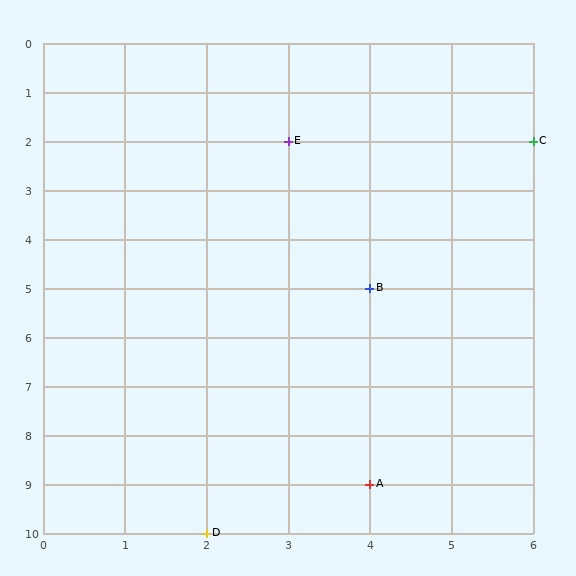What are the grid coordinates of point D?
Point D is at grid coordinates (2, 10).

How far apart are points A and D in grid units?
Points A and D are 2 columns and 1 row apart (about 2.2 grid units diagonally).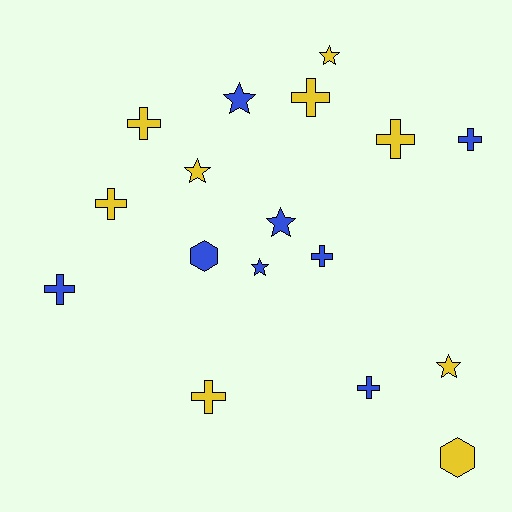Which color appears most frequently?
Yellow, with 9 objects.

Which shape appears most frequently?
Cross, with 9 objects.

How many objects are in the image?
There are 17 objects.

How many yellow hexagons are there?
There is 1 yellow hexagon.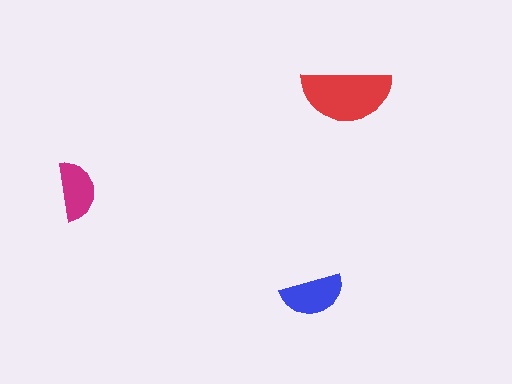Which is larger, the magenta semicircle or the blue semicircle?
The blue one.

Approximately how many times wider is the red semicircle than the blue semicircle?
About 1.5 times wider.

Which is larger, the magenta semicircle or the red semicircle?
The red one.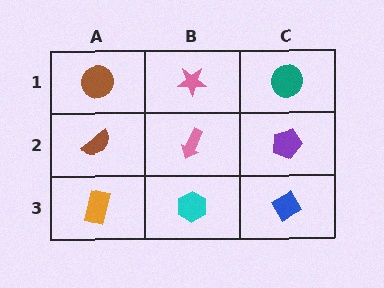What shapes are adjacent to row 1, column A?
A brown semicircle (row 2, column A), a pink star (row 1, column B).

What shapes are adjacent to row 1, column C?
A purple pentagon (row 2, column C), a pink star (row 1, column B).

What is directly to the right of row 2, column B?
A purple pentagon.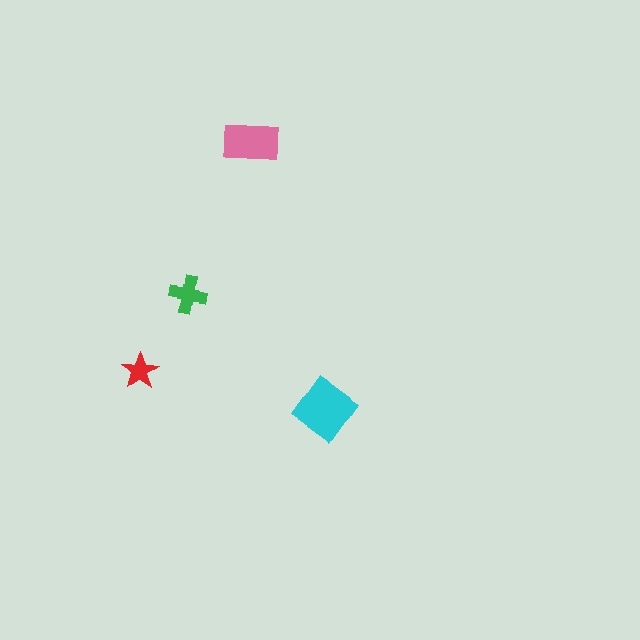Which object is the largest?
The cyan diamond.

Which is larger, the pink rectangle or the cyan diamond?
The cyan diamond.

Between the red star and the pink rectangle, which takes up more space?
The pink rectangle.